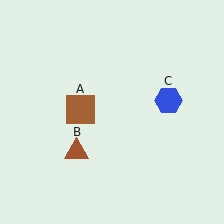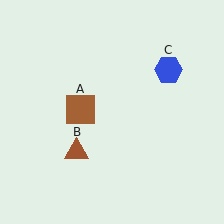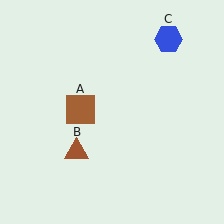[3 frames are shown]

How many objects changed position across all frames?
1 object changed position: blue hexagon (object C).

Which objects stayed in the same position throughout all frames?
Brown square (object A) and brown triangle (object B) remained stationary.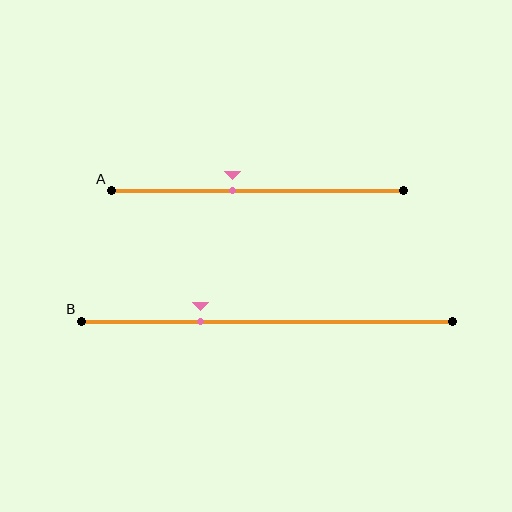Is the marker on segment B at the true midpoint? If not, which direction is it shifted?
No, the marker on segment B is shifted to the left by about 18% of the segment length.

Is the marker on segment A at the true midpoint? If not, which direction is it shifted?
No, the marker on segment A is shifted to the left by about 8% of the segment length.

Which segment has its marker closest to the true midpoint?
Segment A has its marker closest to the true midpoint.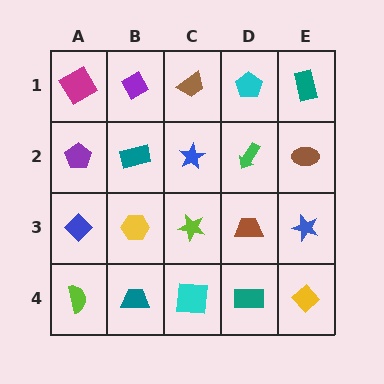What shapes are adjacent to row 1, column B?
A teal rectangle (row 2, column B), a magenta diamond (row 1, column A), a brown trapezoid (row 1, column C).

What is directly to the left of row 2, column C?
A teal rectangle.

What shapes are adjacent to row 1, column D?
A green arrow (row 2, column D), a brown trapezoid (row 1, column C), a teal rectangle (row 1, column E).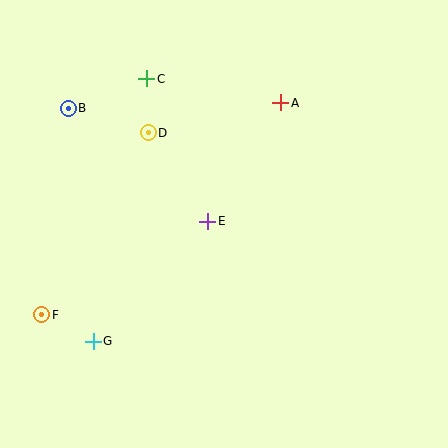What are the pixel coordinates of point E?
Point E is at (208, 221).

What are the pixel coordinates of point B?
Point B is at (68, 108).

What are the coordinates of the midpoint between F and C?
The midpoint between F and C is at (94, 197).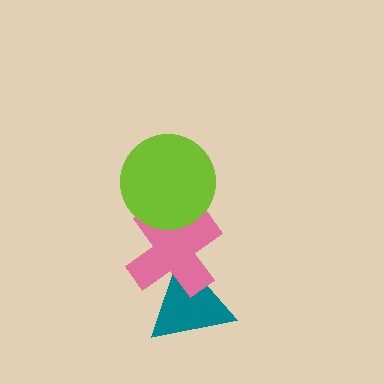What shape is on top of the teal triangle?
The pink cross is on top of the teal triangle.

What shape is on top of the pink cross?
The lime circle is on top of the pink cross.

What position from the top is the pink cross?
The pink cross is 2nd from the top.